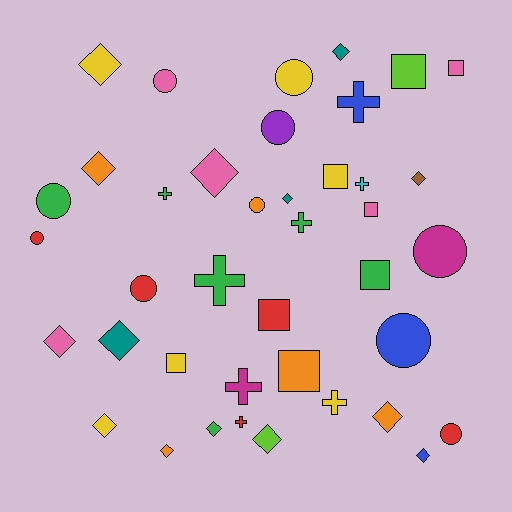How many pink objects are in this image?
There are 5 pink objects.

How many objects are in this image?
There are 40 objects.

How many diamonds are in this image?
There are 14 diamonds.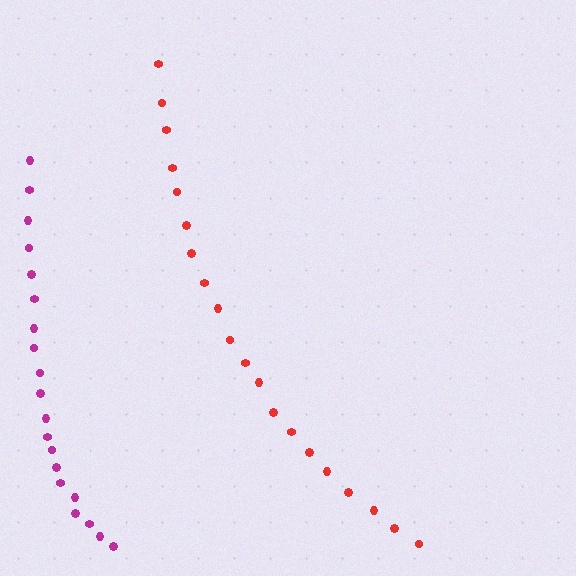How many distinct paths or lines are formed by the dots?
There are 2 distinct paths.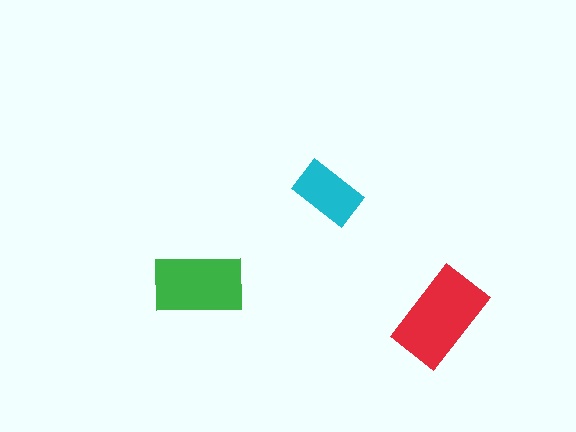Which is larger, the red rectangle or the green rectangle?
The red one.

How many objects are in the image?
There are 3 objects in the image.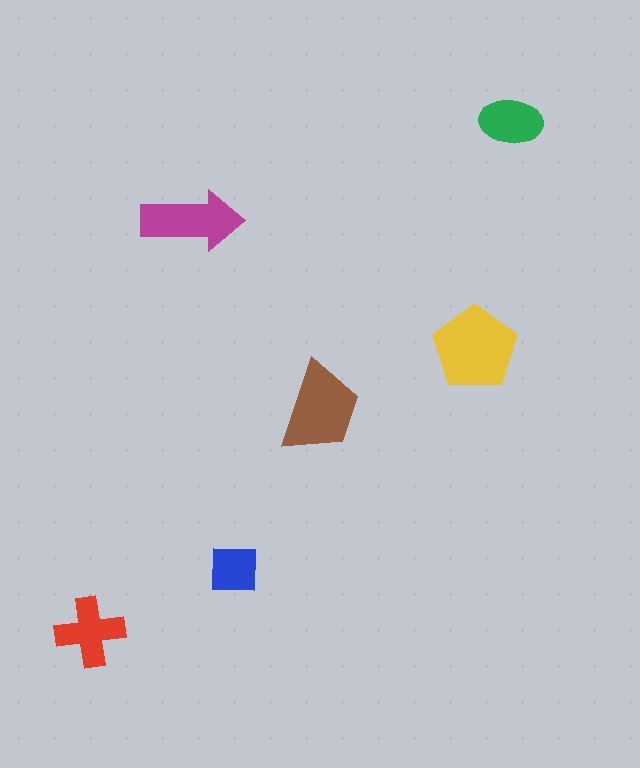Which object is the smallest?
The blue square.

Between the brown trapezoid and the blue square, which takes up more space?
The brown trapezoid.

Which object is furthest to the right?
The green ellipse is rightmost.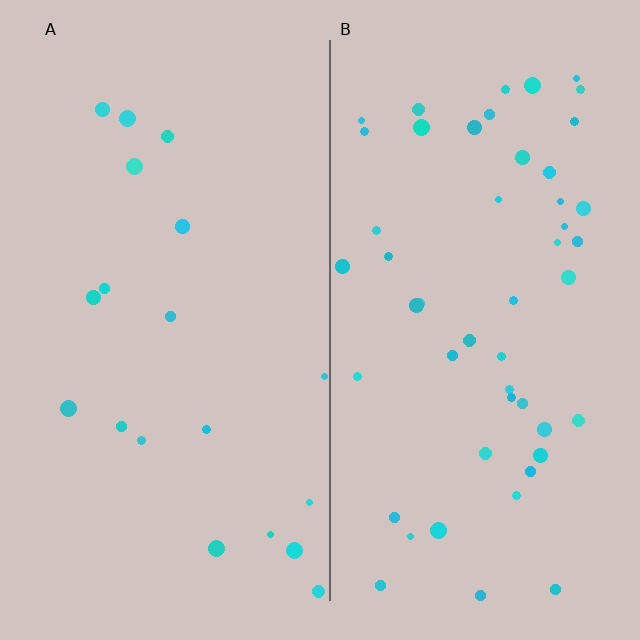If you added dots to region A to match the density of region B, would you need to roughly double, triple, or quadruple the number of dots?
Approximately triple.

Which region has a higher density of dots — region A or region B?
B (the right).